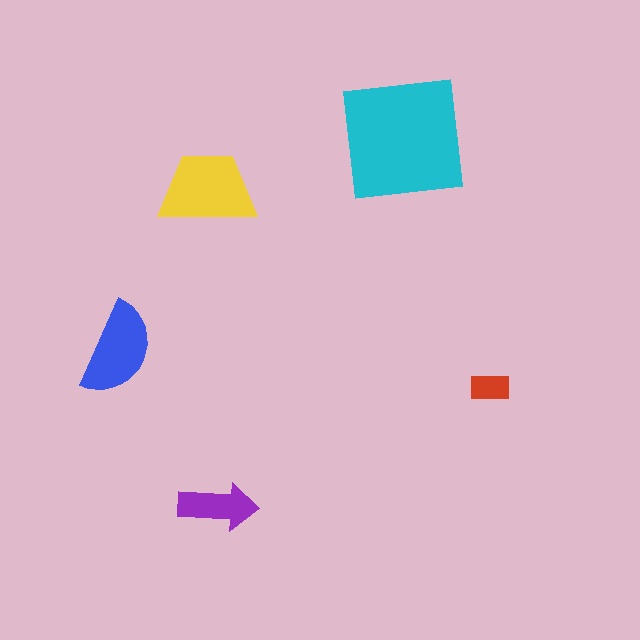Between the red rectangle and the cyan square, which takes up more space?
The cyan square.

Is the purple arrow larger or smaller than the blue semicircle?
Smaller.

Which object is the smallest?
The red rectangle.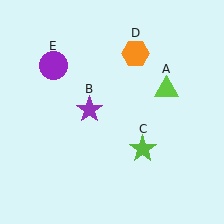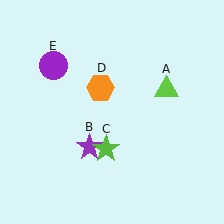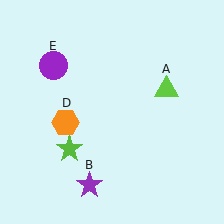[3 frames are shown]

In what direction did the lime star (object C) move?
The lime star (object C) moved left.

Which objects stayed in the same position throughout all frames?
Lime triangle (object A) and purple circle (object E) remained stationary.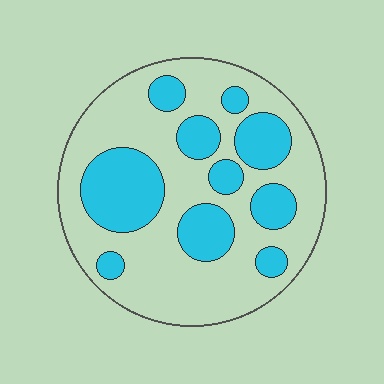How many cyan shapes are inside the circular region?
10.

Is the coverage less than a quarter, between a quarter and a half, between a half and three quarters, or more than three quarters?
Between a quarter and a half.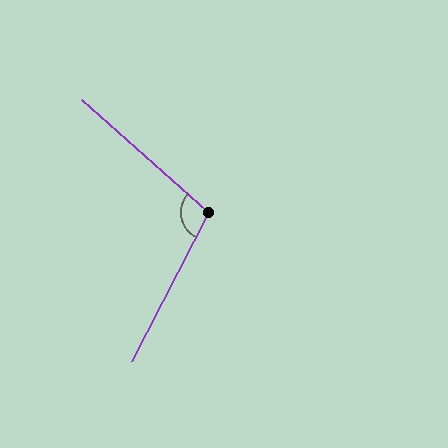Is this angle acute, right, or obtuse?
It is obtuse.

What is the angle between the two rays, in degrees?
Approximately 104 degrees.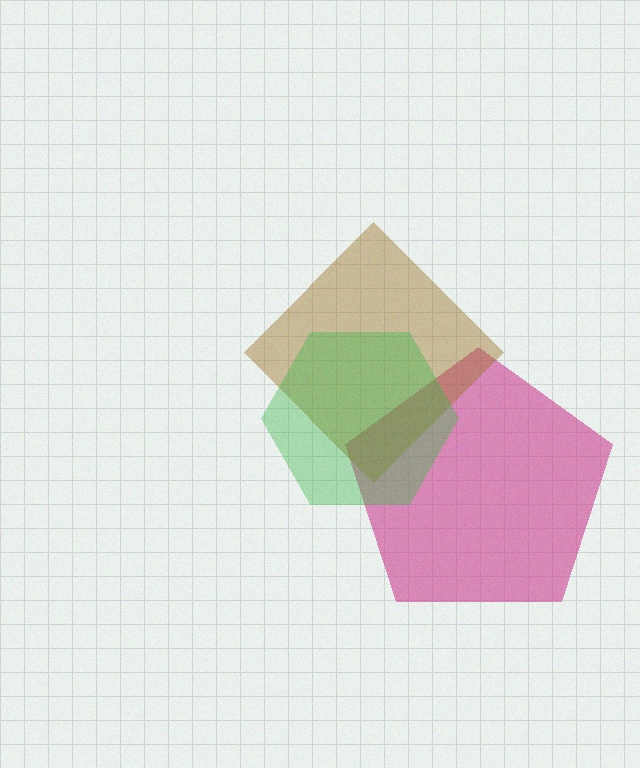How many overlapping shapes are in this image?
There are 3 overlapping shapes in the image.